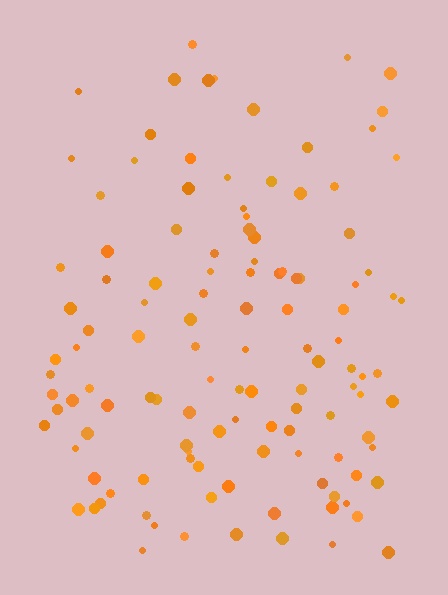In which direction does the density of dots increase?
From top to bottom, with the bottom side densest.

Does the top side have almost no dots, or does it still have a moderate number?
Still a moderate number, just noticeably fewer than the bottom.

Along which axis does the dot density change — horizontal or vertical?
Vertical.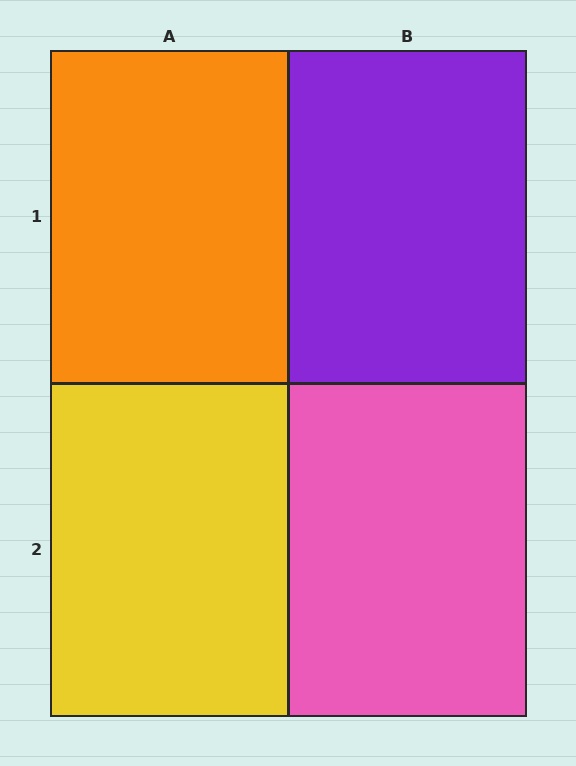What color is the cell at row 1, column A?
Orange.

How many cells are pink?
1 cell is pink.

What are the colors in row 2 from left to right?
Yellow, pink.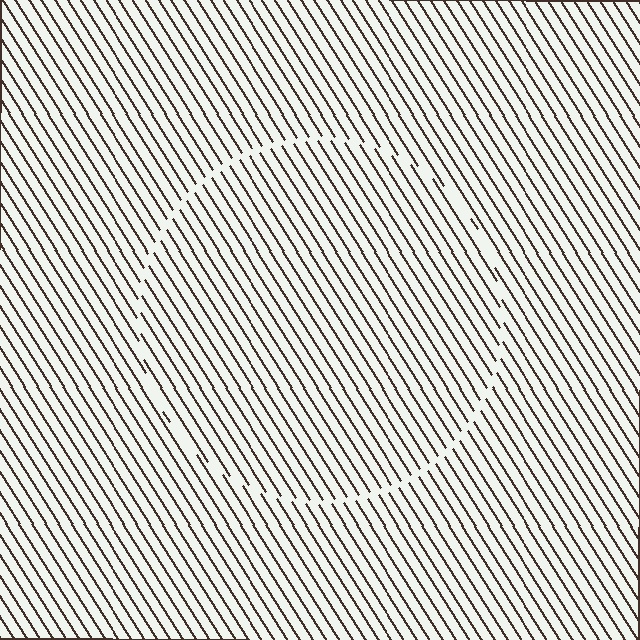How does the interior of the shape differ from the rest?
The interior of the shape contains the same grating, shifted by half a period — the contour is defined by the phase discontinuity where line-ends from the inner and outer gratings abut.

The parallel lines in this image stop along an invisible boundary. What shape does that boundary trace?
An illusory circle. The interior of the shape contains the same grating, shifted by half a period — the contour is defined by the phase discontinuity where line-ends from the inner and outer gratings abut.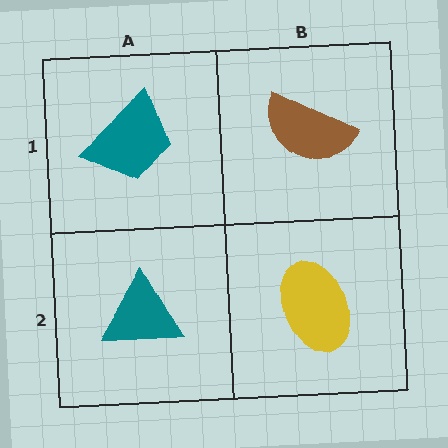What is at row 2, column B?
A yellow ellipse.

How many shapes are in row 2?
2 shapes.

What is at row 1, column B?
A brown semicircle.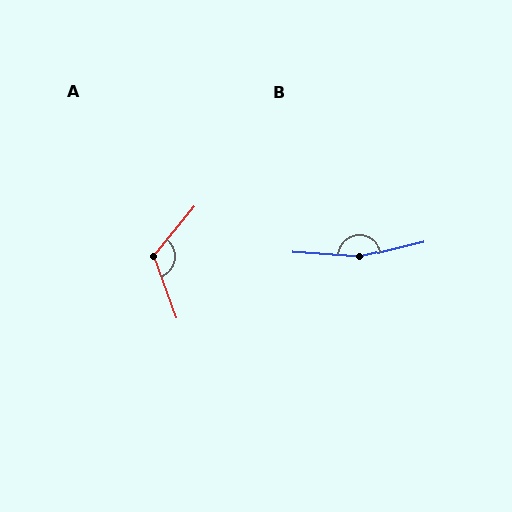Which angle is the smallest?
A, at approximately 121 degrees.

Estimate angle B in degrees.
Approximately 162 degrees.